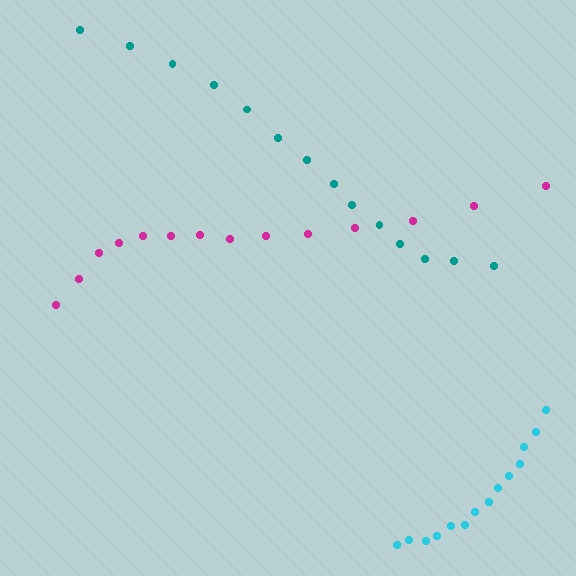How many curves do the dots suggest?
There are 3 distinct paths.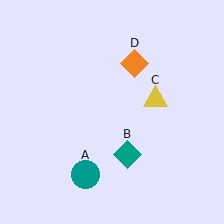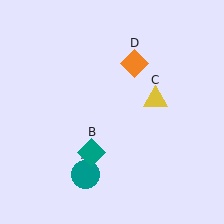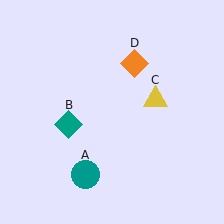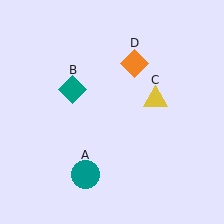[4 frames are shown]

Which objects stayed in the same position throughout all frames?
Teal circle (object A) and yellow triangle (object C) and orange diamond (object D) remained stationary.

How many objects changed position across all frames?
1 object changed position: teal diamond (object B).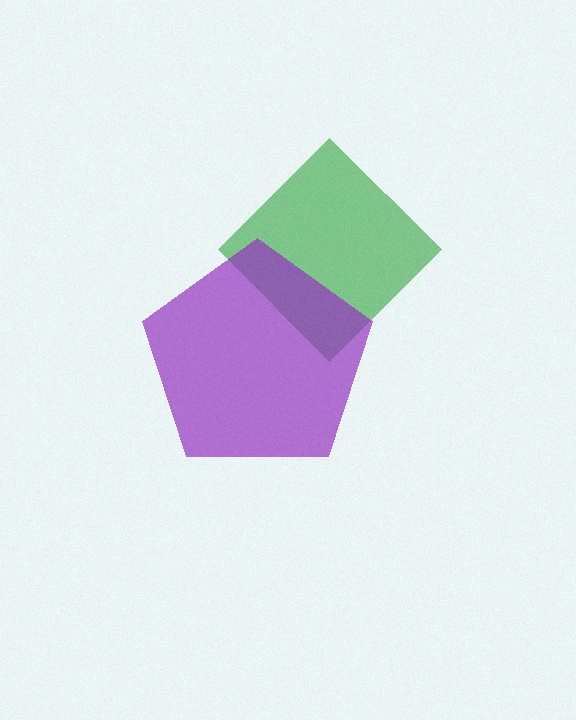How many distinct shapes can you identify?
There are 2 distinct shapes: a green diamond, a purple pentagon.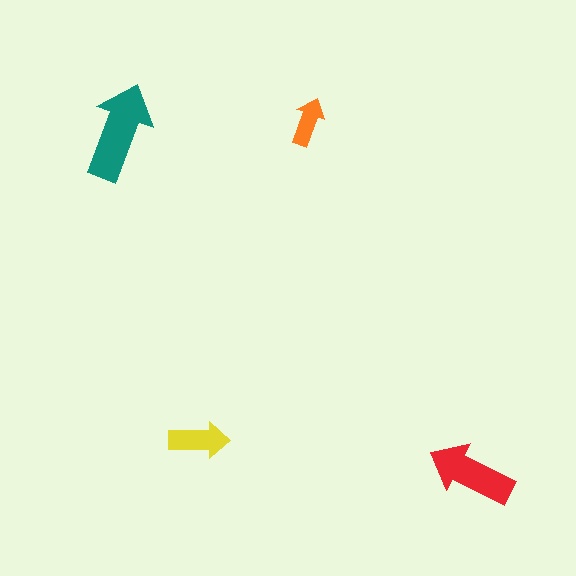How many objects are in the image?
There are 4 objects in the image.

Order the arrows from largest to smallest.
the teal one, the red one, the yellow one, the orange one.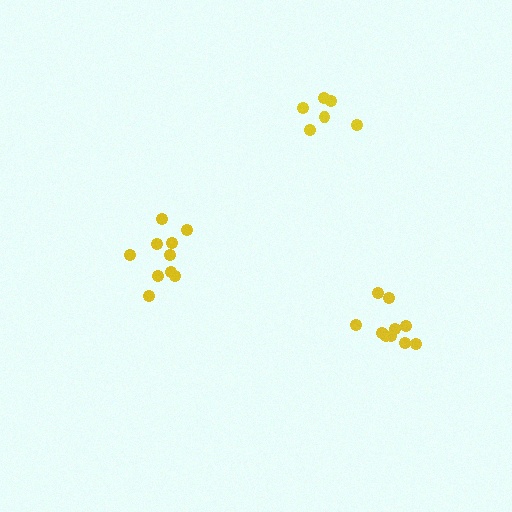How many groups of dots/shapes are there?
There are 3 groups.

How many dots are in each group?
Group 1: 10 dots, Group 2: 6 dots, Group 3: 10 dots (26 total).